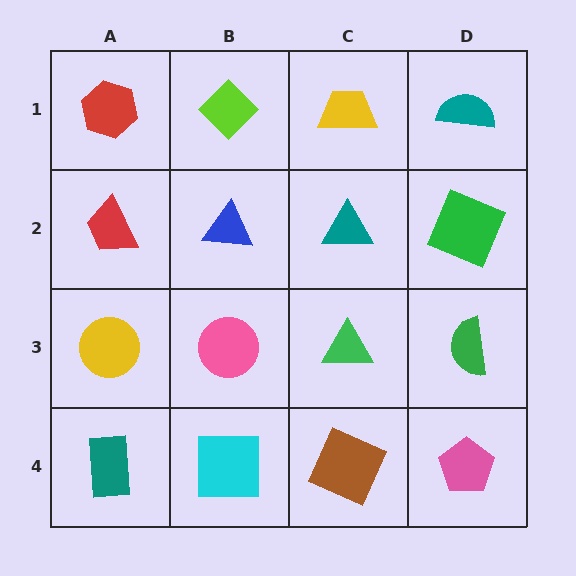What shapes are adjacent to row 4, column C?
A green triangle (row 3, column C), a cyan square (row 4, column B), a pink pentagon (row 4, column D).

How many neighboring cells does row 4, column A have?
2.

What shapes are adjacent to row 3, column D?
A green square (row 2, column D), a pink pentagon (row 4, column D), a green triangle (row 3, column C).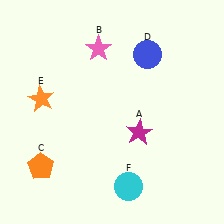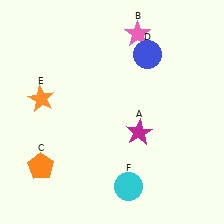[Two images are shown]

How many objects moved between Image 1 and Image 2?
1 object moved between the two images.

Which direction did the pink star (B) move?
The pink star (B) moved right.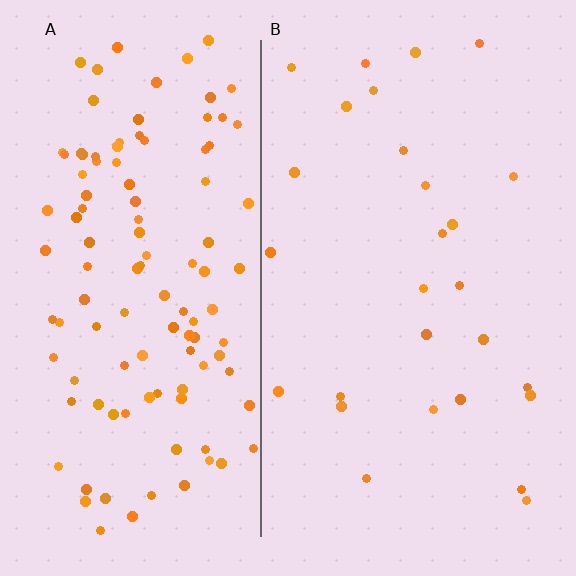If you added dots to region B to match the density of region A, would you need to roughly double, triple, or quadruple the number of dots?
Approximately quadruple.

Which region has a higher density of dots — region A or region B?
A (the left).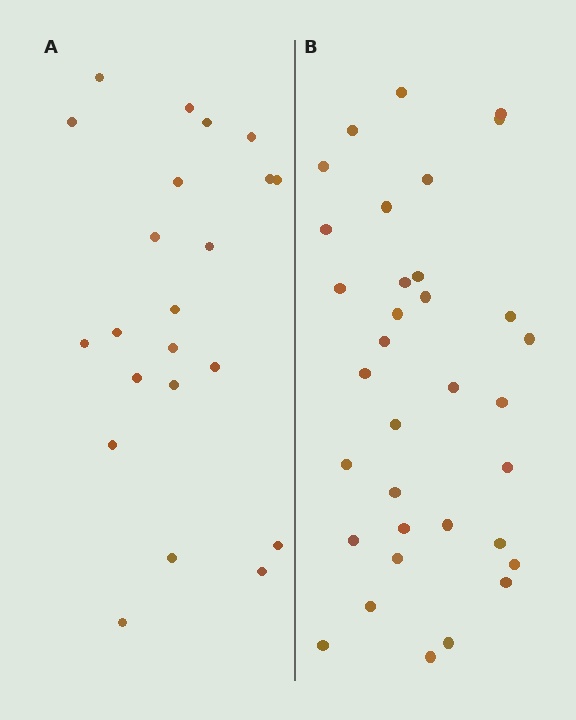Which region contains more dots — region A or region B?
Region B (the right region) has more dots.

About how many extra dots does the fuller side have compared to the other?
Region B has roughly 12 or so more dots than region A.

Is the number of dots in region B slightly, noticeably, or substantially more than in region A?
Region B has substantially more. The ratio is roughly 1.5 to 1.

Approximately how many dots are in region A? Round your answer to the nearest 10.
About 20 dots. (The exact count is 22, which rounds to 20.)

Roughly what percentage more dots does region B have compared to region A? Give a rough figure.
About 55% more.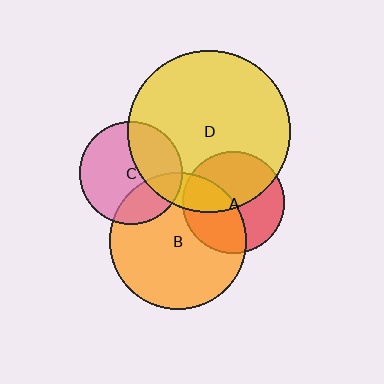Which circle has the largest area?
Circle D (yellow).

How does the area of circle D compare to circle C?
Approximately 2.5 times.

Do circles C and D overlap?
Yes.